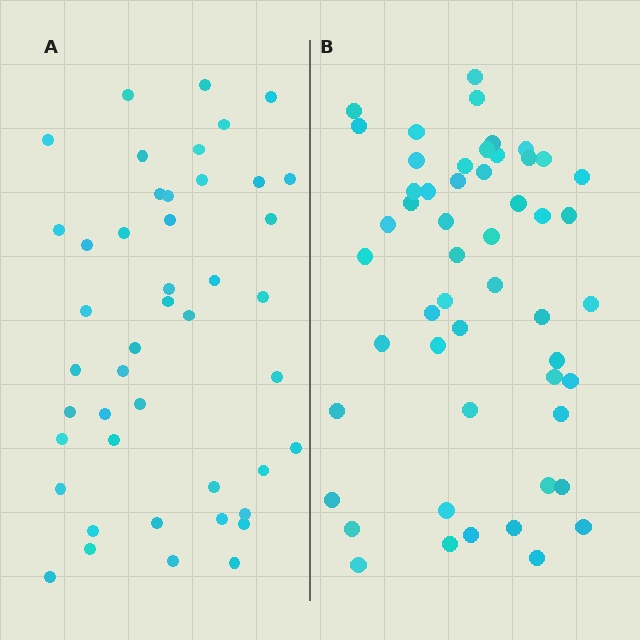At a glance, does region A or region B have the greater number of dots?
Region B (the right region) has more dots.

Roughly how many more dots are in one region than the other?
Region B has roughly 8 or so more dots than region A.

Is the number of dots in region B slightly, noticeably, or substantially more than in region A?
Region B has only slightly more — the two regions are fairly close. The ratio is roughly 1.2 to 1.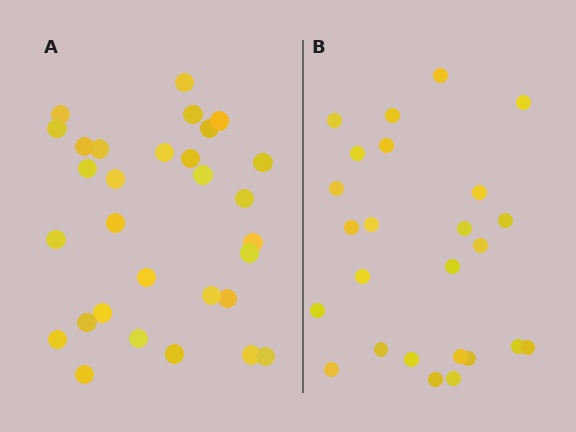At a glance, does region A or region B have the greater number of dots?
Region A (the left region) has more dots.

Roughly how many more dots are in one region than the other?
Region A has about 5 more dots than region B.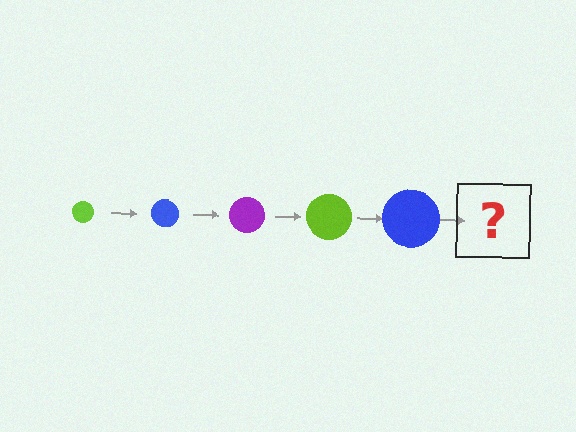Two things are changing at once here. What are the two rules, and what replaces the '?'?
The two rules are that the circle grows larger each step and the color cycles through lime, blue, and purple. The '?' should be a purple circle, larger than the previous one.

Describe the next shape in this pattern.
It should be a purple circle, larger than the previous one.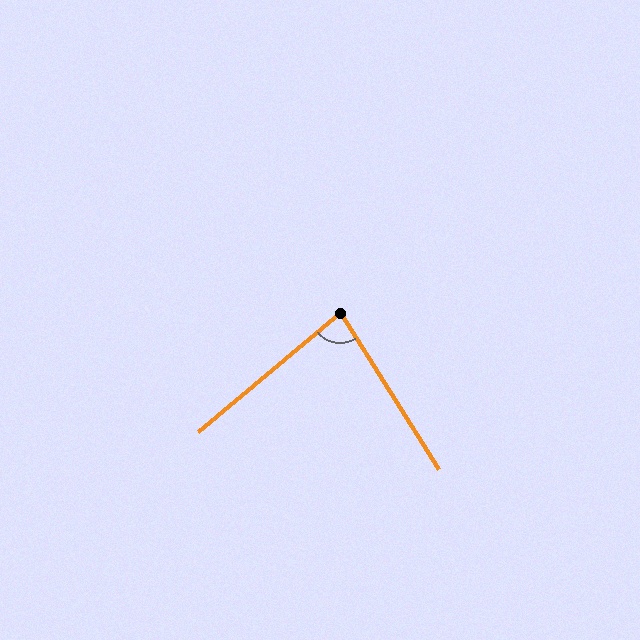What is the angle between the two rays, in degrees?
Approximately 82 degrees.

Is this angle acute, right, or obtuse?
It is acute.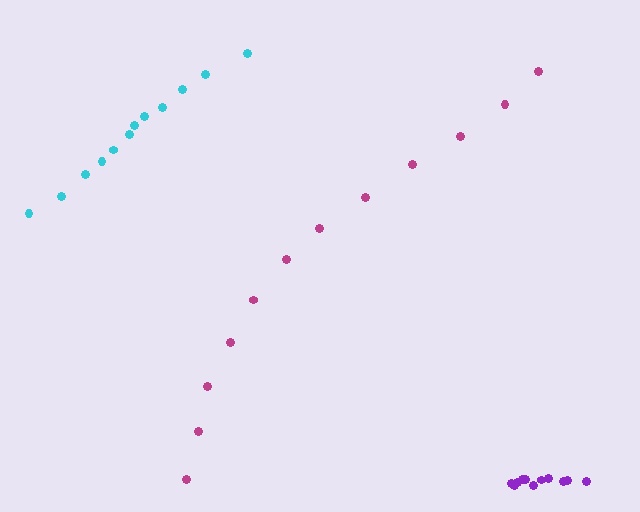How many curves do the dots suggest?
There are 3 distinct paths.